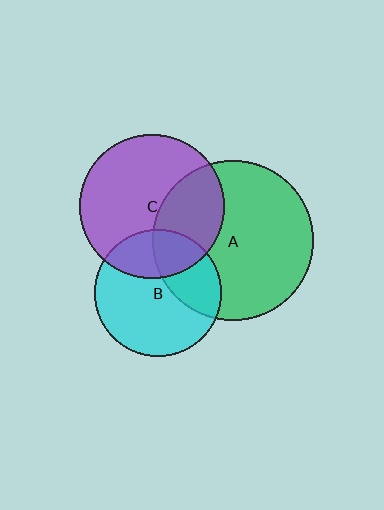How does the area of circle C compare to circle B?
Approximately 1.3 times.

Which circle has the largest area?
Circle A (green).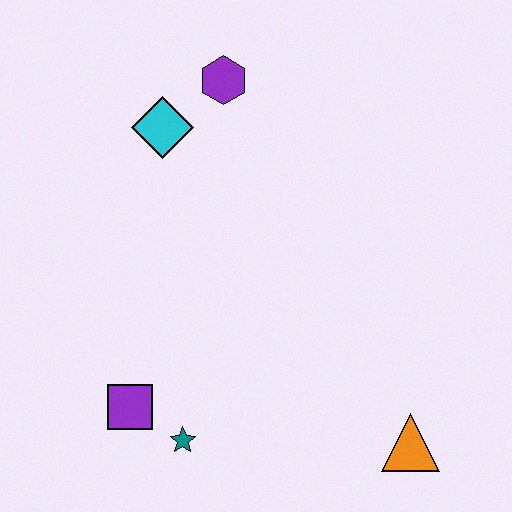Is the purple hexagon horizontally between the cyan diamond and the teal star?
No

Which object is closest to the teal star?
The purple square is closest to the teal star.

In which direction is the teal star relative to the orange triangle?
The teal star is to the left of the orange triangle.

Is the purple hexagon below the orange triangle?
No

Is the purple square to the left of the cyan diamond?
Yes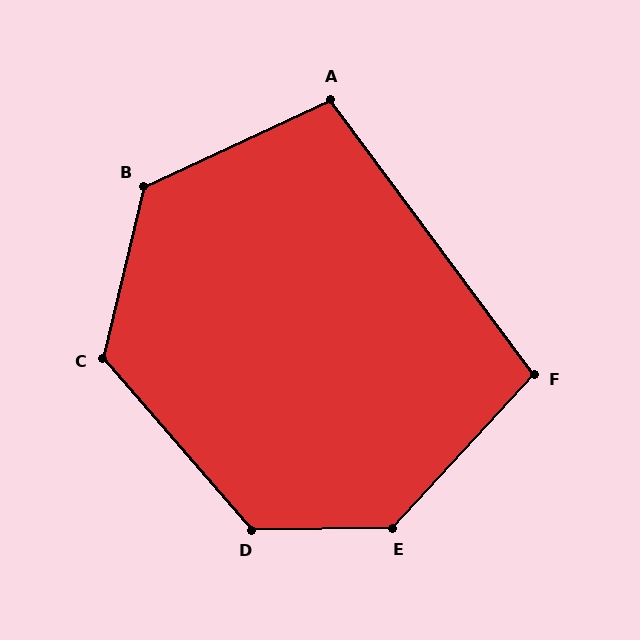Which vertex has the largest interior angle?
E, at approximately 133 degrees.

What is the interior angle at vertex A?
Approximately 101 degrees (obtuse).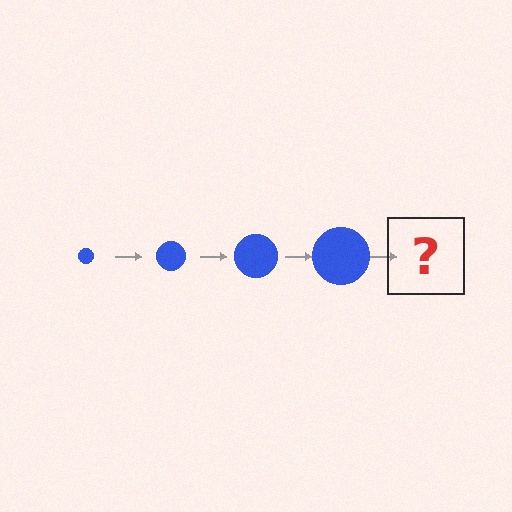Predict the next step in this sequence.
The next step is a blue circle, larger than the previous one.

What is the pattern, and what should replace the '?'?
The pattern is that the circle gets progressively larger each step. The '?' should be a blue circle, larger than the previous one.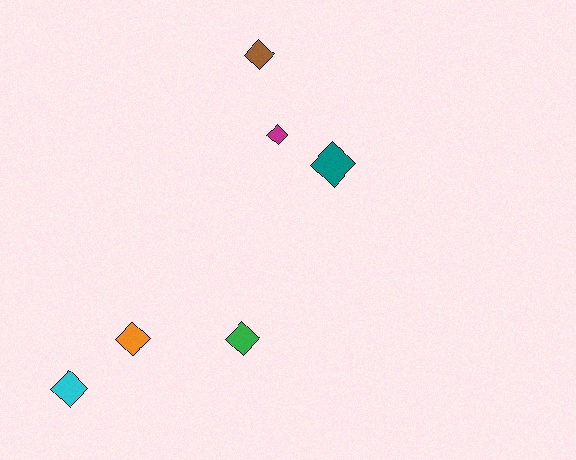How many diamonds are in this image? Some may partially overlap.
There are 6 diamonds.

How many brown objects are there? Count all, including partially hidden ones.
There is 1 brown object.